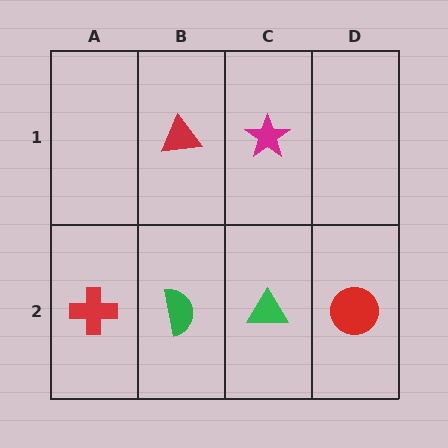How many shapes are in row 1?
2 shapes.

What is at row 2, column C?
A green triangle.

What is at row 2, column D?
A red circle.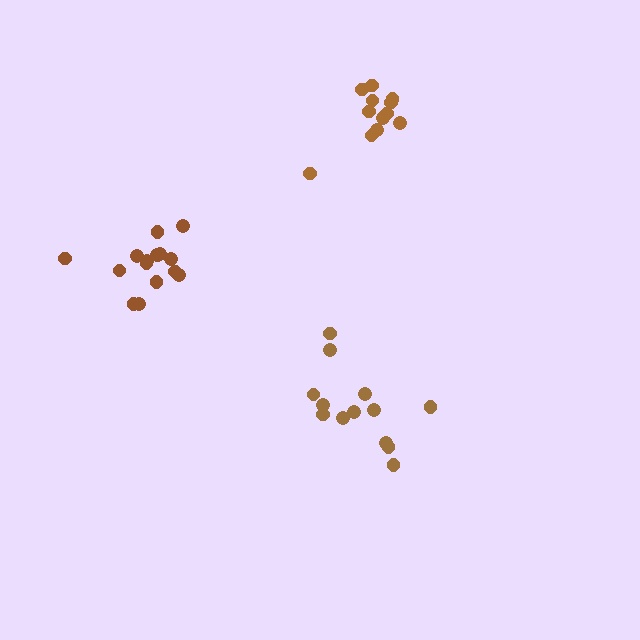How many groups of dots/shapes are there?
There are 3 groups.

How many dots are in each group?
Group 1: 13 dots, Group 2: 12 dots, Group 3: 16 dots (41 total).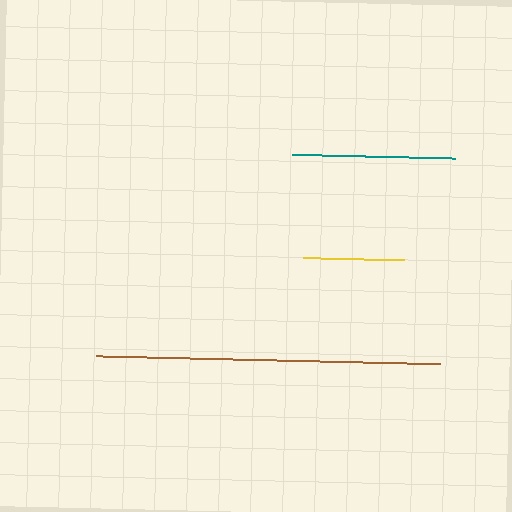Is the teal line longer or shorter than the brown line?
The brown line is longer than the teal line.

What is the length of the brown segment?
The brown segment is approximately 344 pixels long.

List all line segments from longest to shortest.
From longest to shortest: brown, teal, yellow.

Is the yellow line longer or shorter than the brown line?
The brown line is longer than the yellow line.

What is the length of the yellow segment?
The yellow segment is approximately 101 pixels long.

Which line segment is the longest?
The brown line is the longest at approximately 344 pixels.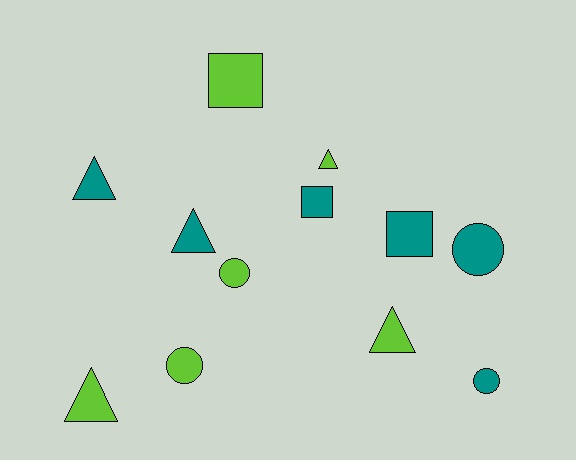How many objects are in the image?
There are 12 objects.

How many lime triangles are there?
There are 3 lime triangles.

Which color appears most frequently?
Lime, with 6 objects.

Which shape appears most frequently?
Triangle, with 5 objects.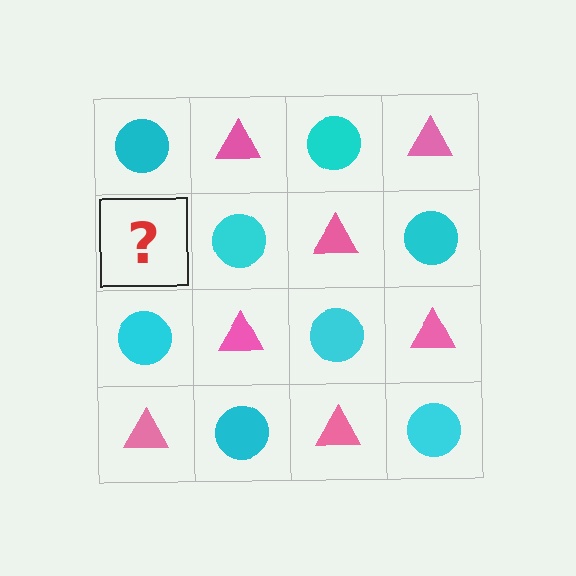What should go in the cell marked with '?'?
The missing cell should contain a pink triangle.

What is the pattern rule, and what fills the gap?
The rule is that it alternates cyan circle and pink triangle in a checkerboard pattern. The gap should be filled with a pink triangle.